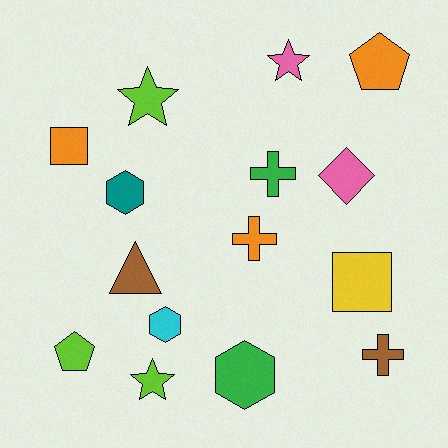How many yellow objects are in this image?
There is 1 yellow object.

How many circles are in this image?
There are no circles.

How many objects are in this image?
There are 15 objects.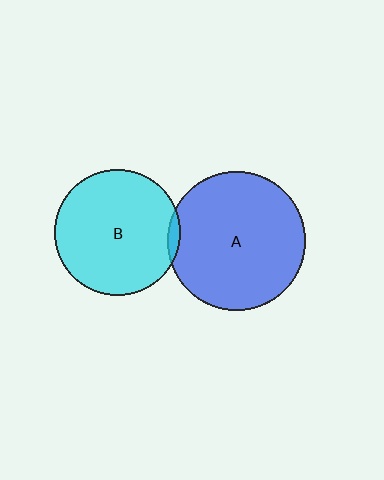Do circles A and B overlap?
Yes.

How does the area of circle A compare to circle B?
Approximately 1.2 times.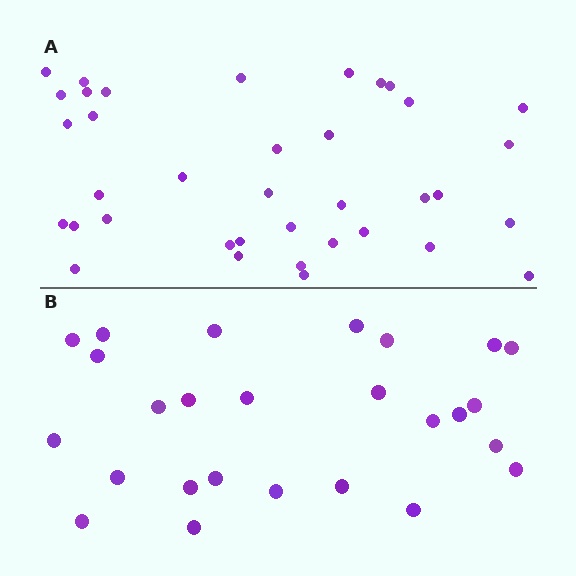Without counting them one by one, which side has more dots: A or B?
Region A (the top region) has more dots.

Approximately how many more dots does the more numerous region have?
Region A has roughly 12 or so more dots than region B.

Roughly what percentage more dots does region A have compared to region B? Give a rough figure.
About 40% more.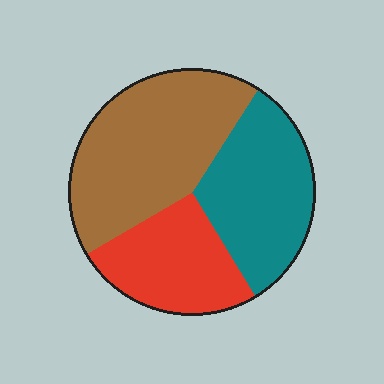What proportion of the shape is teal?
Teal covers 32% of the shape.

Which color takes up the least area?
Red, at roughly 25%.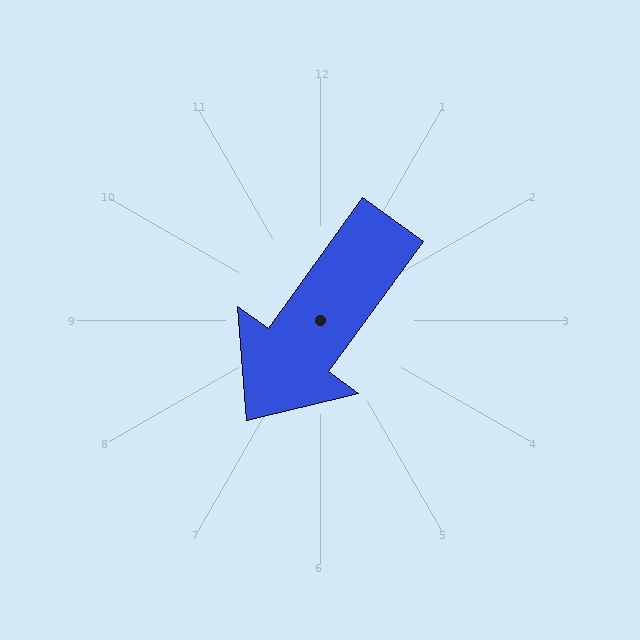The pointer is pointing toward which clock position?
Roughly 7 o'clock.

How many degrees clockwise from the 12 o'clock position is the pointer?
Approximately 216 degrees.